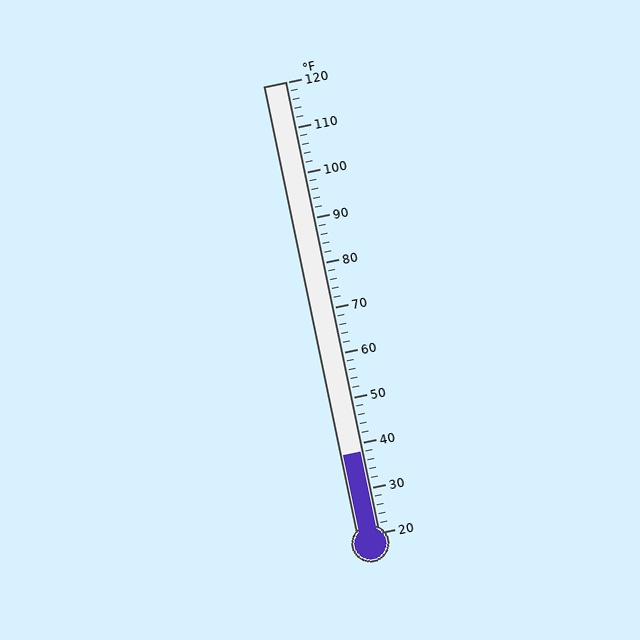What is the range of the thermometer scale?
The thermometer scale ranges from 20°F to 120°F.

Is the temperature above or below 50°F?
The temperature is below 50°F.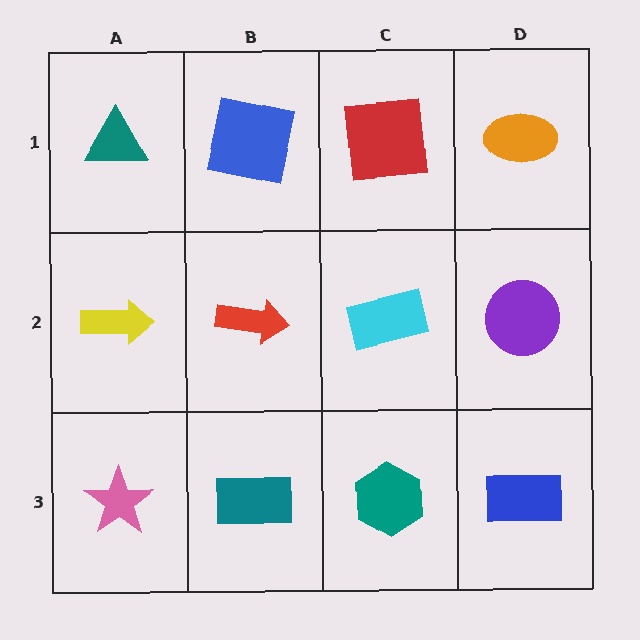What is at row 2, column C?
A cyan rectangle.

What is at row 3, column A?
A pink star.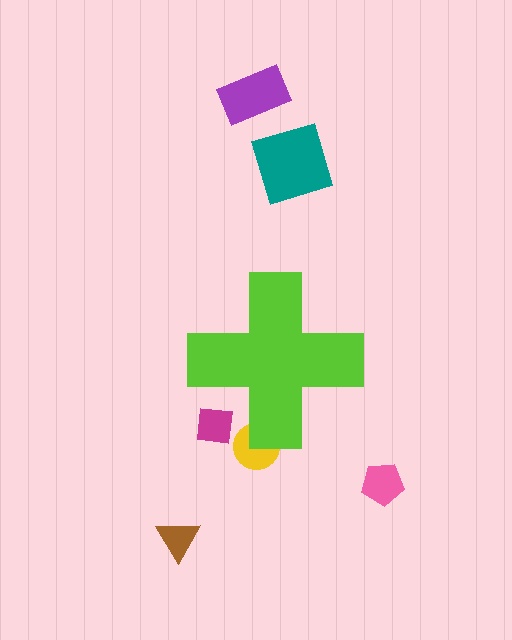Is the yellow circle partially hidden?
Yes, the yellow circle is partially hidden behind the lime cross.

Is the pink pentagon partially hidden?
No, the pink pentagon is fully visible.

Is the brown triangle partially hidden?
No, the brown triangle is fully visible.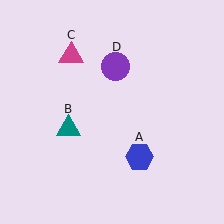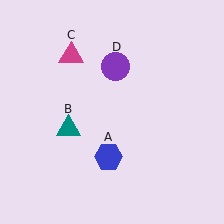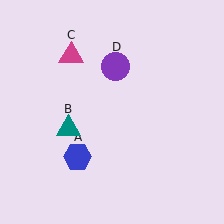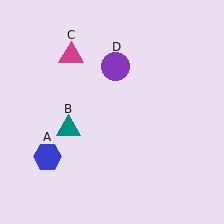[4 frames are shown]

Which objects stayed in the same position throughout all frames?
Teal triangle (object B) and magenta triangle (object C) and purple circle (object D) remained stationary.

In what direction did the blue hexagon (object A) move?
The blue hexagon (object A) moved left.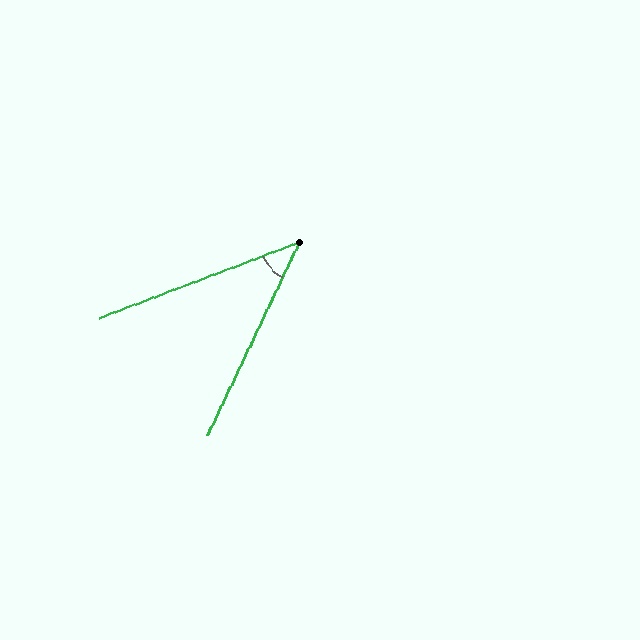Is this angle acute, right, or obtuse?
It is acute.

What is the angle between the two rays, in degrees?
Approximately 44 degrees.